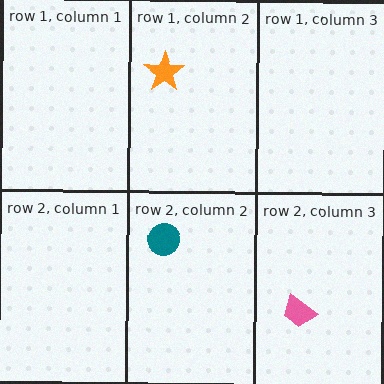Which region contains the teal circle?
The row 2, column 2 region.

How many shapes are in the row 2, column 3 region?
1.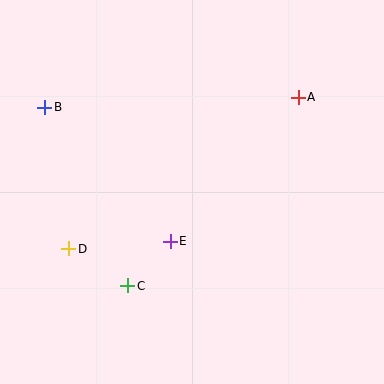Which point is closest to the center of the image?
Point E at (170, 241) is closest to the center.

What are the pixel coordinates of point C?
Point C is at (128, 286).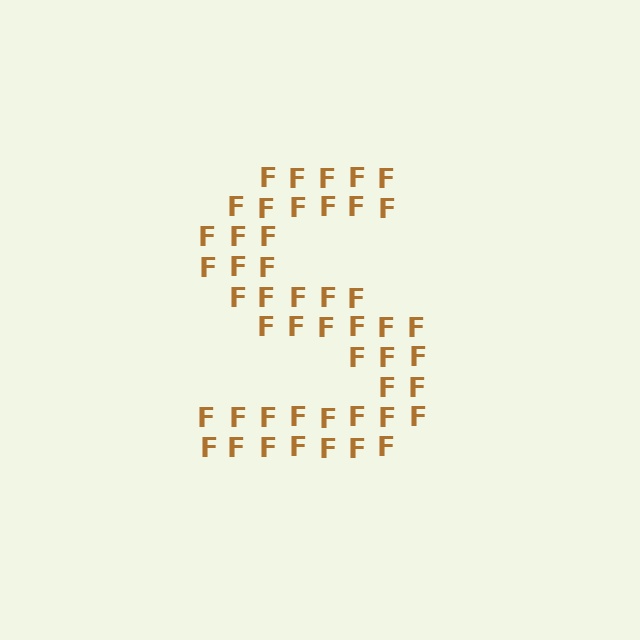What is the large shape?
The large shape is the letter S.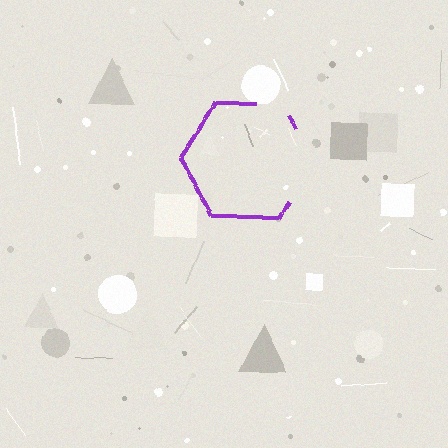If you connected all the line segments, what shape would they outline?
They would outline a hexagon.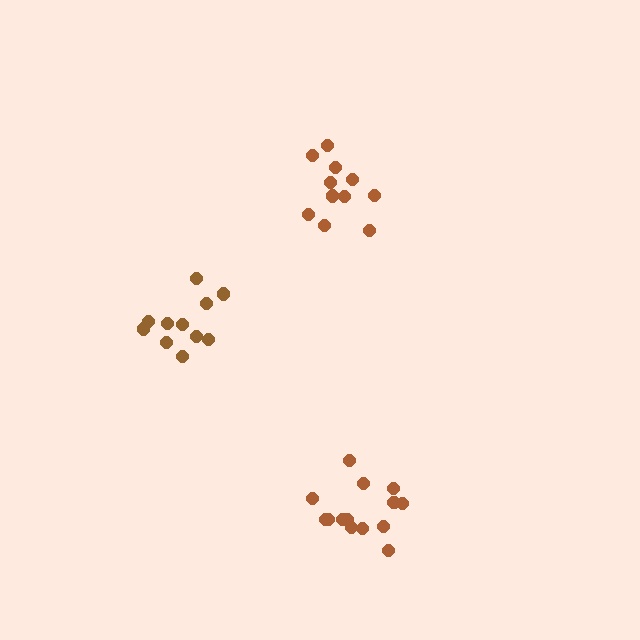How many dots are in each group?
Group 1: 11 dots, Group 2: 14 dots, Group 3: 11 dots (36 total).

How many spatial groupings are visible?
There are 3 spatial groupings.